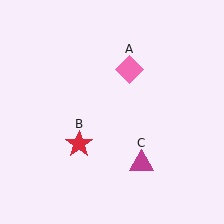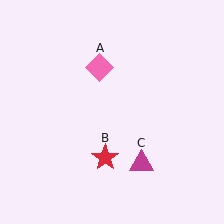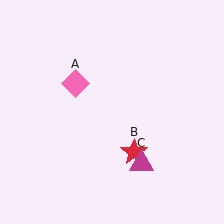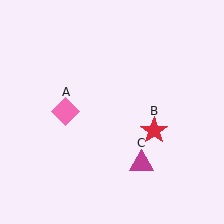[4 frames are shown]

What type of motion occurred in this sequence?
The pink diamond (object A), red star (object B) rotated counterclockwise around the center of the scene.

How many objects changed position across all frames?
2 objects changed position: pink diamond (object A), red star (object B).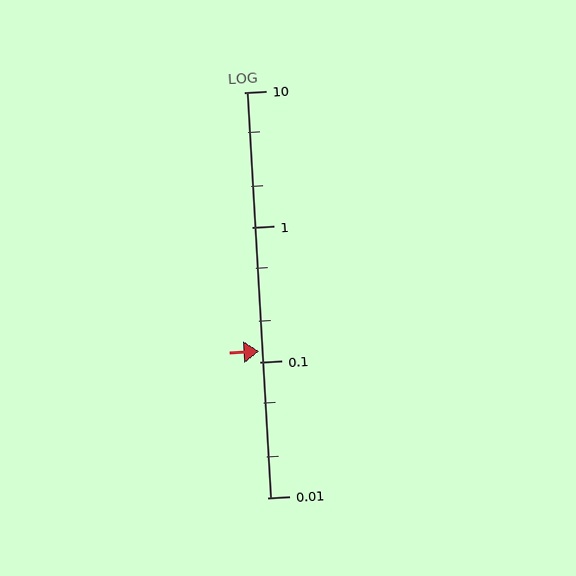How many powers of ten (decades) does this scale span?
The scale spans 3 decades, from 0.01 to 10.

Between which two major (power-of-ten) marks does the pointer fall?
The pointer is between 0.1 and 1.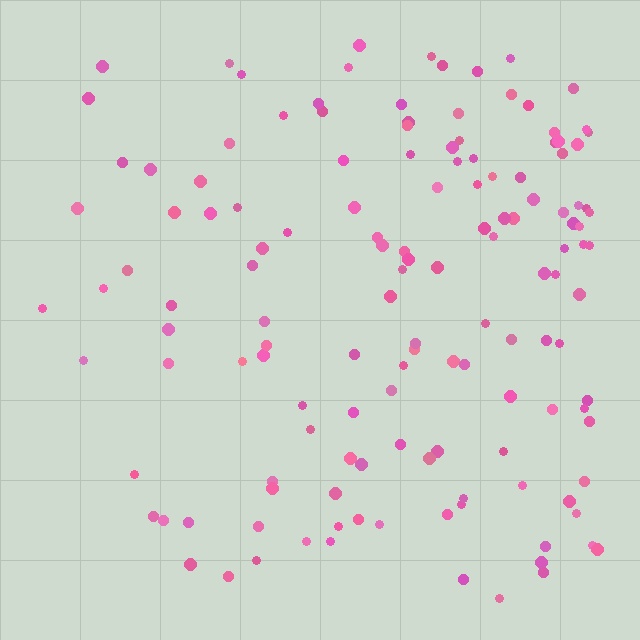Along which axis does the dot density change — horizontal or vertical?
Horizontal.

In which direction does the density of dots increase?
From left to right, with the right side densest.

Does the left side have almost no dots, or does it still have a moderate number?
Still a moderate number, just noticeably fewer than the right.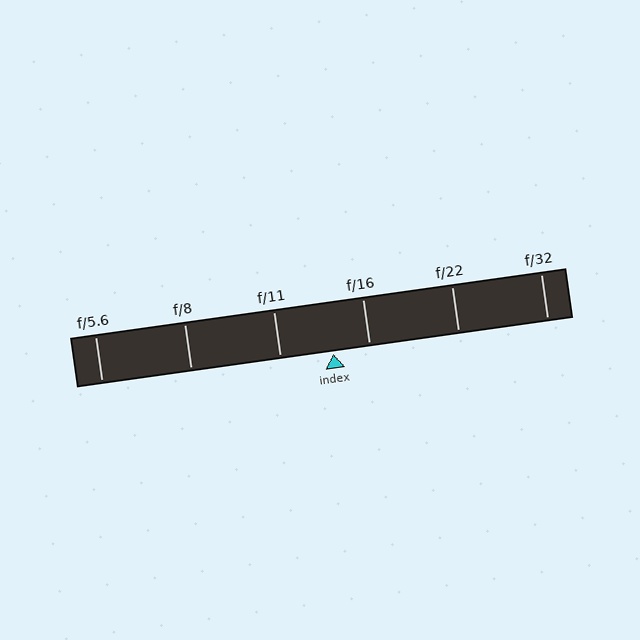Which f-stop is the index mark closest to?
The index mark is closest to f/16.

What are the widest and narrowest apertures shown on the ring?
The widest aperture shown is f/5.6 and the narrowest is f/32.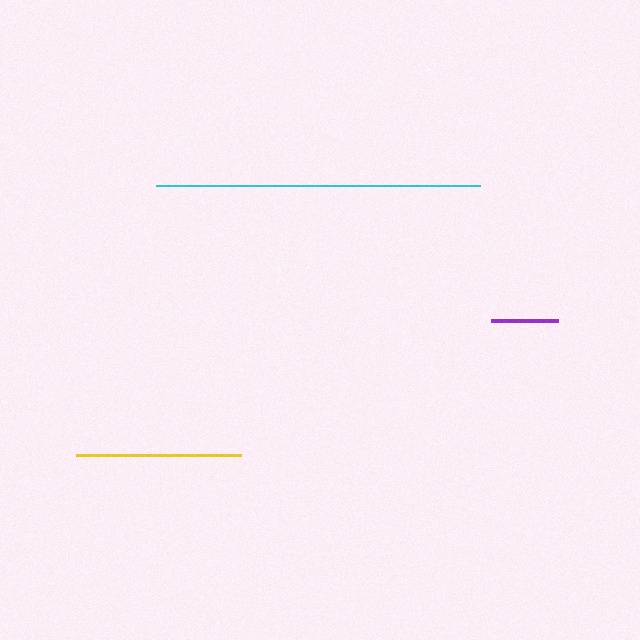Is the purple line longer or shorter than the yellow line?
The yellow line is longer than the purple line.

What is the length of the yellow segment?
The yellow segment is approximately 165 pixels long.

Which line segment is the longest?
The cyan line is the longest at approximately 324 pixels.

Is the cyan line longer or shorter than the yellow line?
The cyan line is longer than the yellow line.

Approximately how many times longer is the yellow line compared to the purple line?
The yellow line is approximately 2.5 times the length of the purple line.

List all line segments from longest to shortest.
From longest to shortest: cyan, yellow, purple.